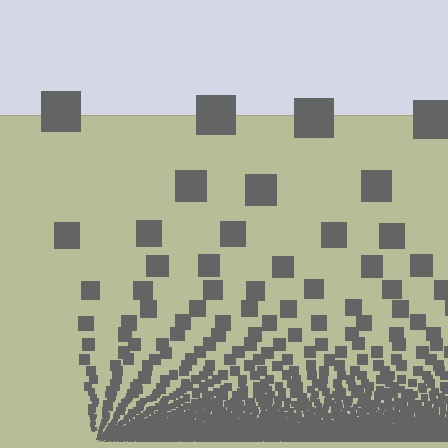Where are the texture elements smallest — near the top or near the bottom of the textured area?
Near the bottom.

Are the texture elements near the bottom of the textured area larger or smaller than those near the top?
Smaller. The gradient is inverted — elements near the bottom are smaller and denser.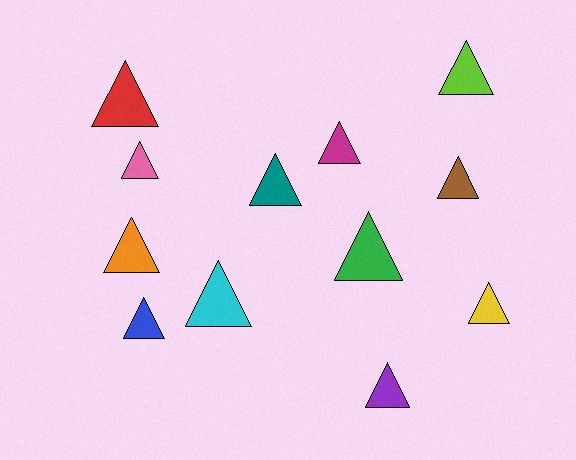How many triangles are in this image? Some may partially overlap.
There are 12 triangles.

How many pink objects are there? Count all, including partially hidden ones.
There is 1 pink object.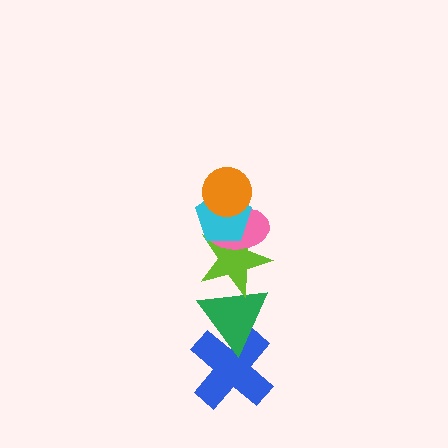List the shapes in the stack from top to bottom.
From top to bottom: the orange circle, the cyan pentagon, the pink ellipse, the lime star, the green triangle, the blue cross.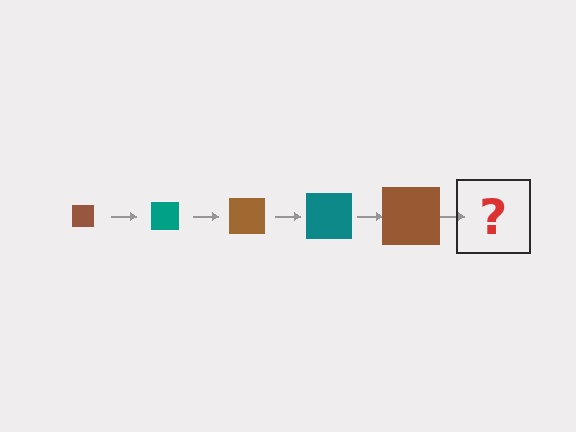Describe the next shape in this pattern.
It should be a teal square, larger than the previous one.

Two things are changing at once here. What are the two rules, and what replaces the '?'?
The two rules are that the square grows larger each step and the color cycles through brown and teal. The '?' should be a teal square, larger than the previous one.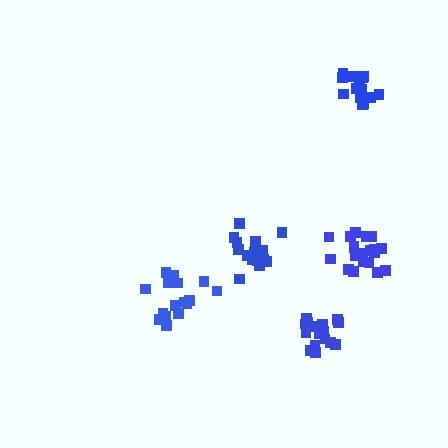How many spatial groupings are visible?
There are 5 spatial groupings.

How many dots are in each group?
Group 1: 20 dots, Group 2: 17 dots, Group 3: 16 dots, Group 4: 17 dots, Group 5: 17 dots (87 total).